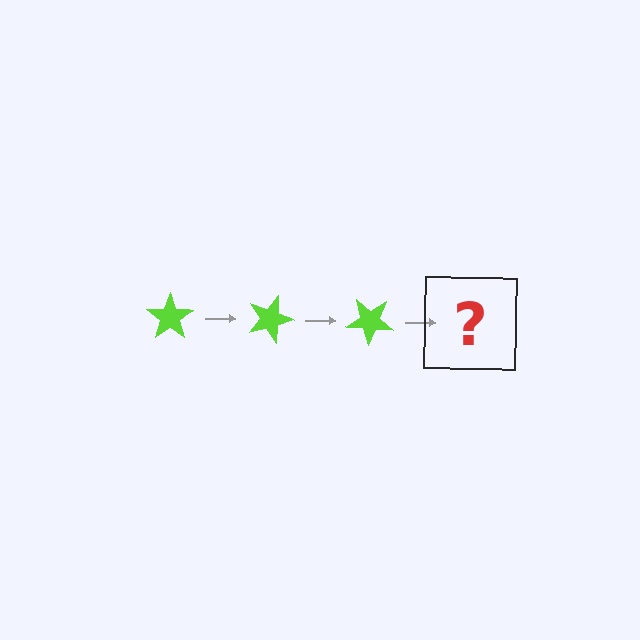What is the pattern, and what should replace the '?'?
The pattern is that the star rotates 20 degrees each step. The '?' should be a lime star rotated 60 degrees.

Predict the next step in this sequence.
The next step is a lime star rotated 60 degrees.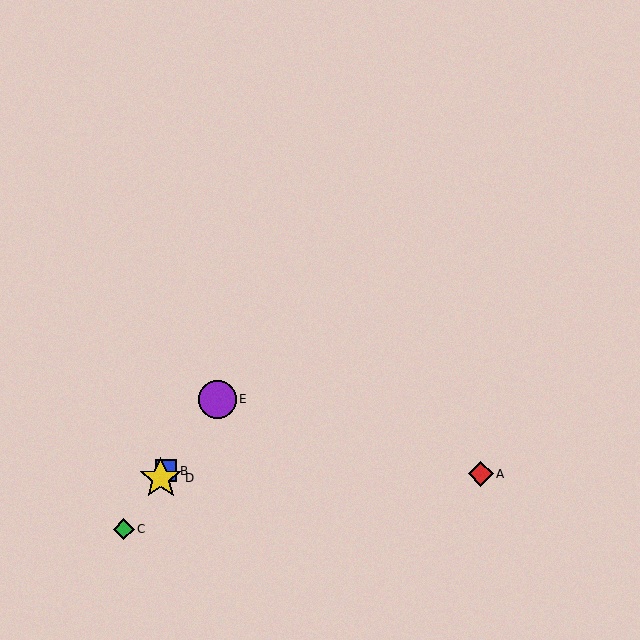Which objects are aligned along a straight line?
Objects B, C, D, E are aligned along a straight line.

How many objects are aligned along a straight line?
4 objects (B, C, D, E) are aligned along a straight line.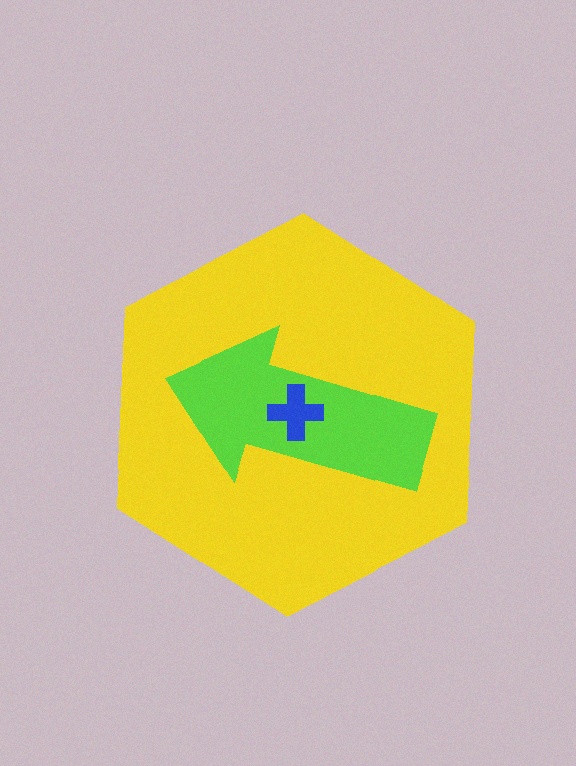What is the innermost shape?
The blue cross.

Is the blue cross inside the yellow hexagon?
Yes.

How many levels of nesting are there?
3.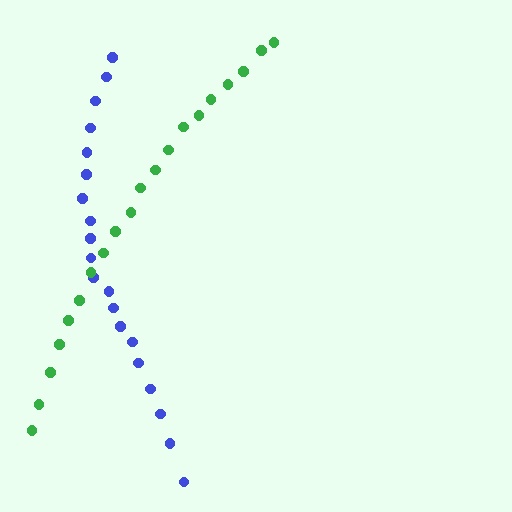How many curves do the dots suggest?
There are 2 distinct paths.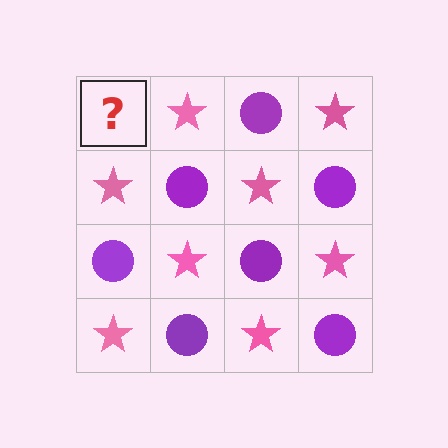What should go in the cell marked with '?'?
The missing cell should contain a purple circle.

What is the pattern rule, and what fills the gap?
The rule is that it alternates purple circle and pink star in a checkerboard pattern. The gap should be filled with a purple circle.